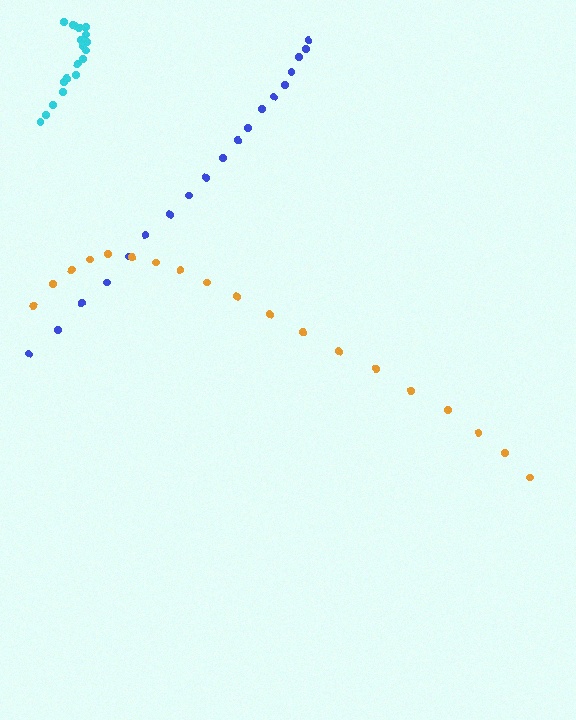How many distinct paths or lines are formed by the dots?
There are 3 distinct paths.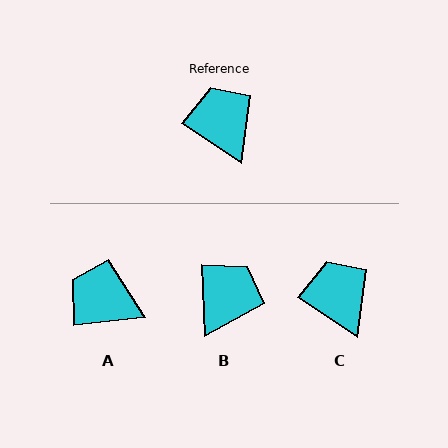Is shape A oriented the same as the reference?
No, it is off by about 40 degrees.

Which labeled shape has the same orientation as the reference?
C.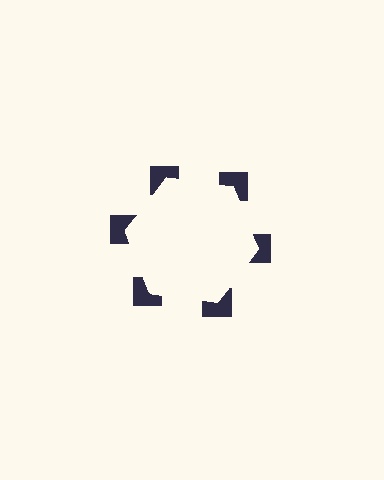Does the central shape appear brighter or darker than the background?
It typically appears slightly brighter than the background, even though no actual brightness change is drawn.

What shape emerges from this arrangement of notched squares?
An illusory hexagon — its edges are inferred from the aligned wedge cuts in the notched squares, not physically drawn.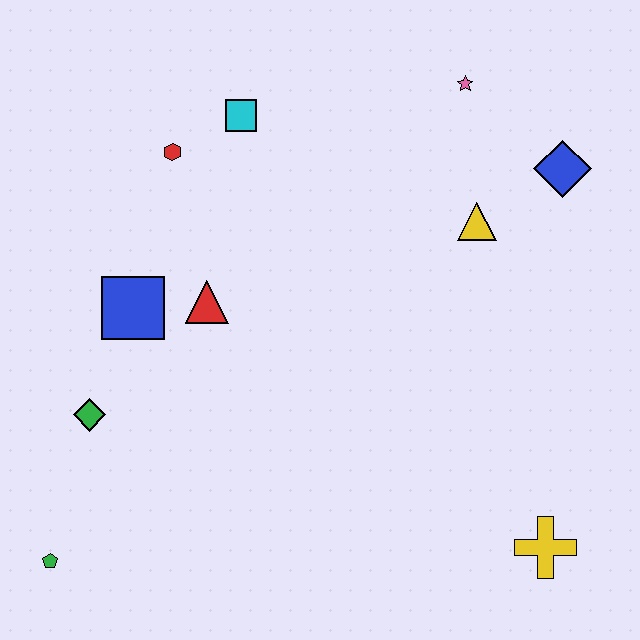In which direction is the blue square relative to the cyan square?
The blue square is below the cyan square.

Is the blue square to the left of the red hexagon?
Yes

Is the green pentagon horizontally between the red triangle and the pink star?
No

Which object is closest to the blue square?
The red triangle is closest to the blue square.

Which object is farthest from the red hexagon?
The yellow cross is farthest from the red hexagon.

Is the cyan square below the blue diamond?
No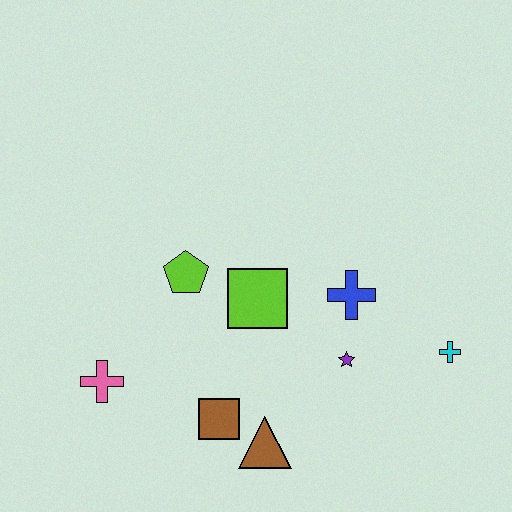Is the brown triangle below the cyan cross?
Yes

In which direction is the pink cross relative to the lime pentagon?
The pink cross is below the lime pentagon.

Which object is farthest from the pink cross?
The cyan cross is farthest from the pink cross.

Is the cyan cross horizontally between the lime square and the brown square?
No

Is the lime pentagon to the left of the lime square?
Yes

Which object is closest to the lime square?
The lime pentagon is closest to the lime square.